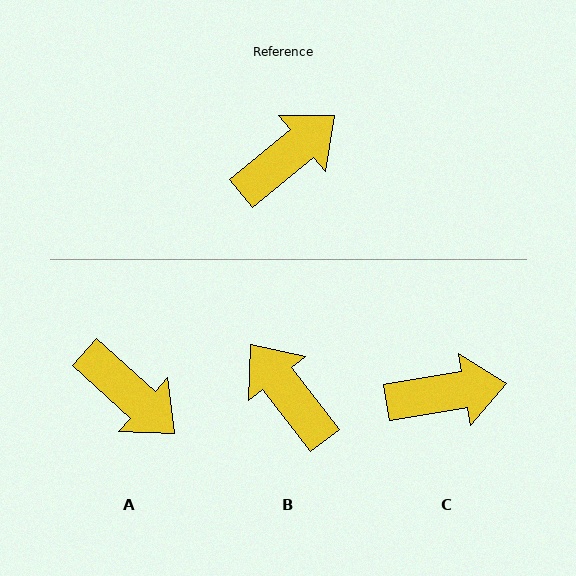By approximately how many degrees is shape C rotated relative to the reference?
Approximately 31 degrees clockwise.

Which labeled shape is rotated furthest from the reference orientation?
B, about 88 degrees away.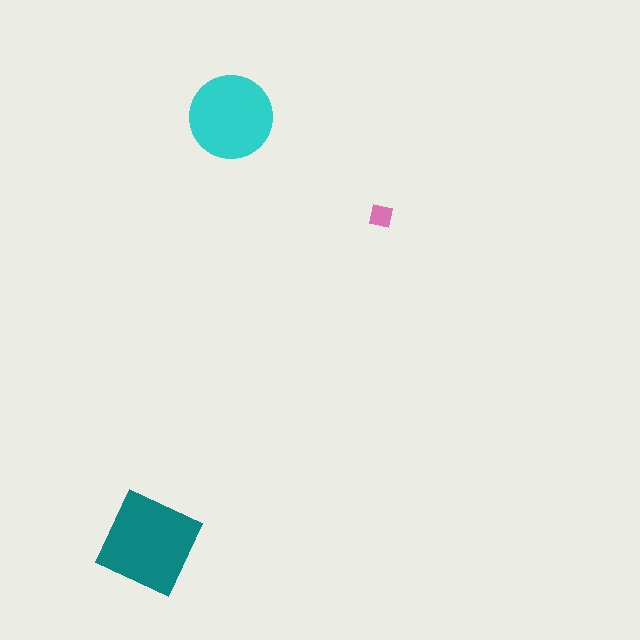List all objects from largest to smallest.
The teal square, the cyan circle, the pink square.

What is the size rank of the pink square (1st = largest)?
3rd.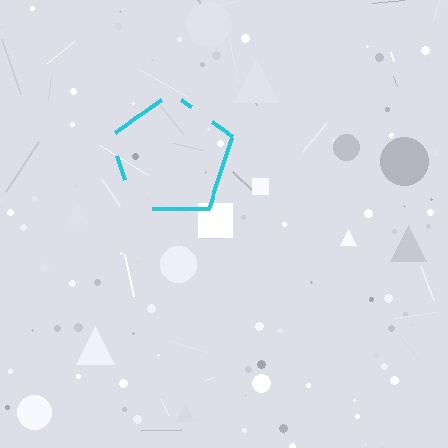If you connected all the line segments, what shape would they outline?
They would outline a pentagon.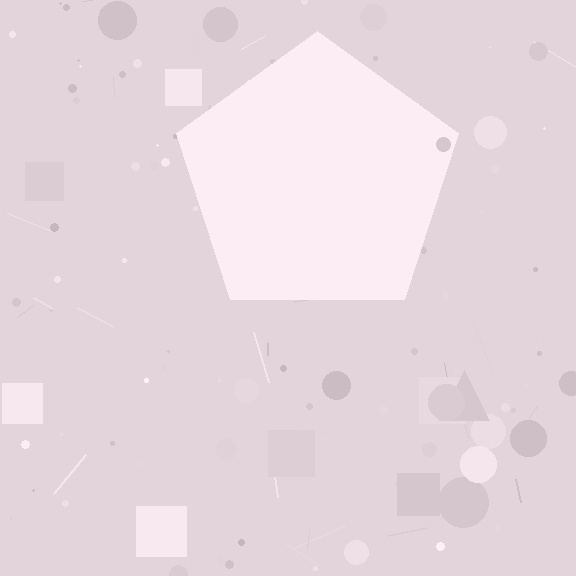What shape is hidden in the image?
A pentagon is hidden in the image.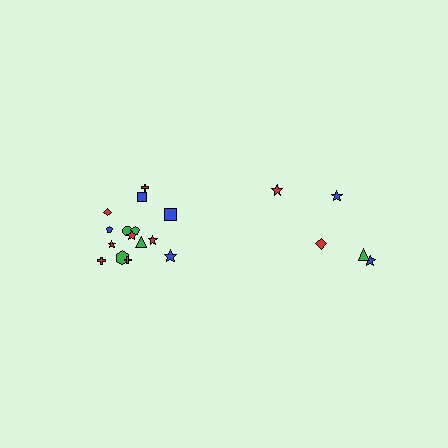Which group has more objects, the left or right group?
The left group.